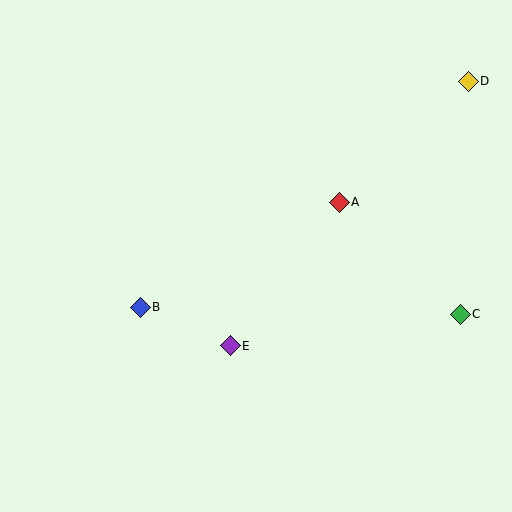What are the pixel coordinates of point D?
Point D is at (468, 81).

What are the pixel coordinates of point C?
Point C is at (460, 314).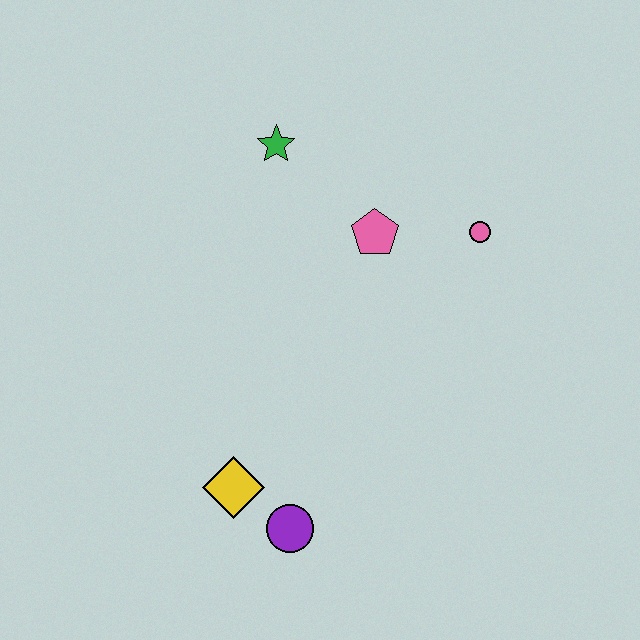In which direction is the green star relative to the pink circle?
The green star is to the left of the pink circle.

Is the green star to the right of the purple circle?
No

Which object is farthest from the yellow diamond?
The pink circle is farthest from the yellow diamond.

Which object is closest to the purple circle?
The yellow diamond is closest to the purple circle.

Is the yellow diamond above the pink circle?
No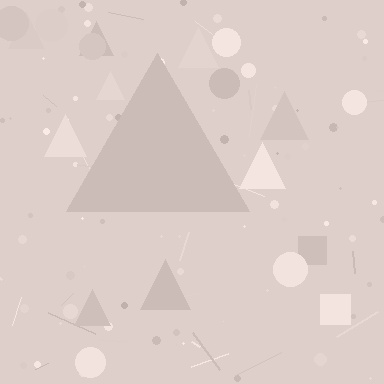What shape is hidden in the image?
A triangle is hidden in the image.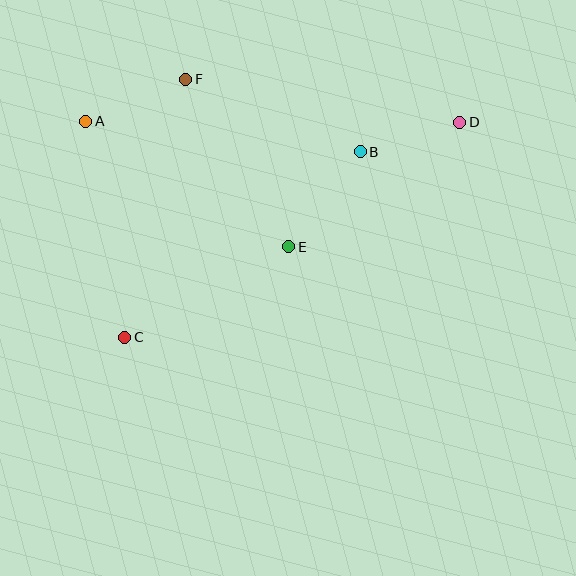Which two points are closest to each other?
Points B and D are closest to each other.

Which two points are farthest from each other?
Points C and D are farthest from each other.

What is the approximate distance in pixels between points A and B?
The distance between A and B is approximately 276 pixels.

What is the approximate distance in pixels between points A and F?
The distance between A and F is approximately 108 pixels.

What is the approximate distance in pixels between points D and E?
The distance between D and E is approximately 212 pixels.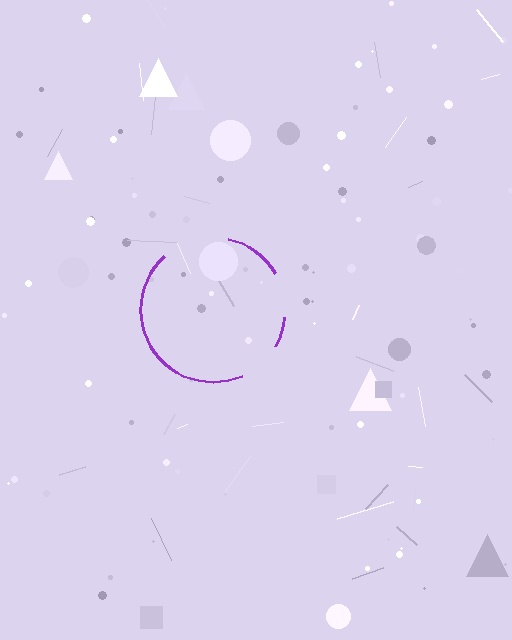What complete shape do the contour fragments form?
The contour fragments form a circle.